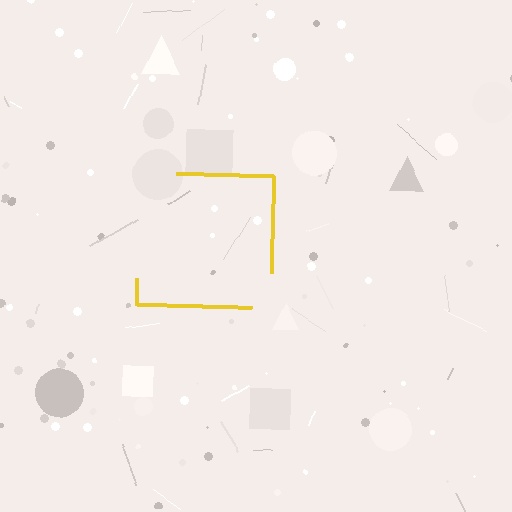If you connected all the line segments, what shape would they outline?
They would outline a square.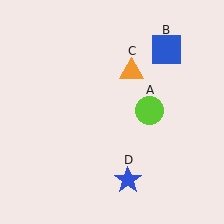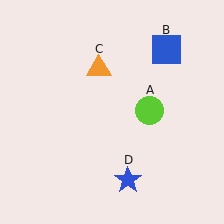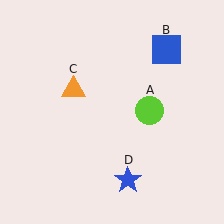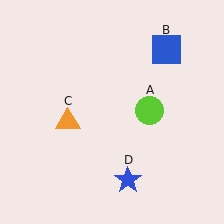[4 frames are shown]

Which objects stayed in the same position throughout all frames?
Lime circle (object A) and blue square (object B) and blue star (object D) remained stationary.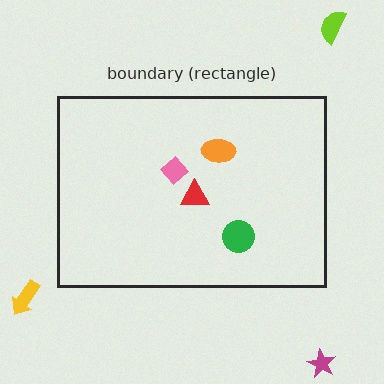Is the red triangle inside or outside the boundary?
Inside.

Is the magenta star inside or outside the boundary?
Outside.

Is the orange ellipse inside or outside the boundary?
Inside.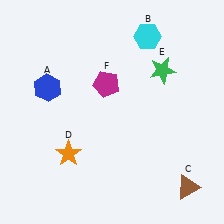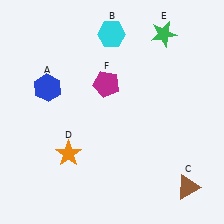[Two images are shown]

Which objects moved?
The objects that moved are: the cyan hexagon (B), the green star (E).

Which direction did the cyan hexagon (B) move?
The cyan hexagon (B) moved left.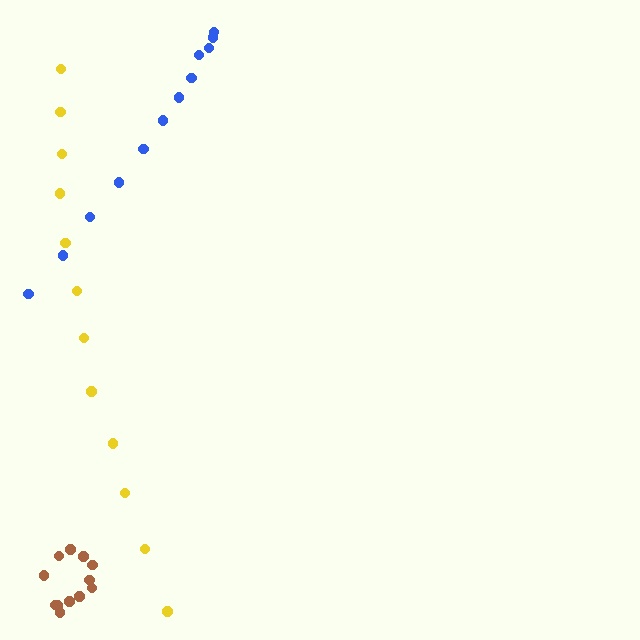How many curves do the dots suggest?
There are 3 distinct paths.